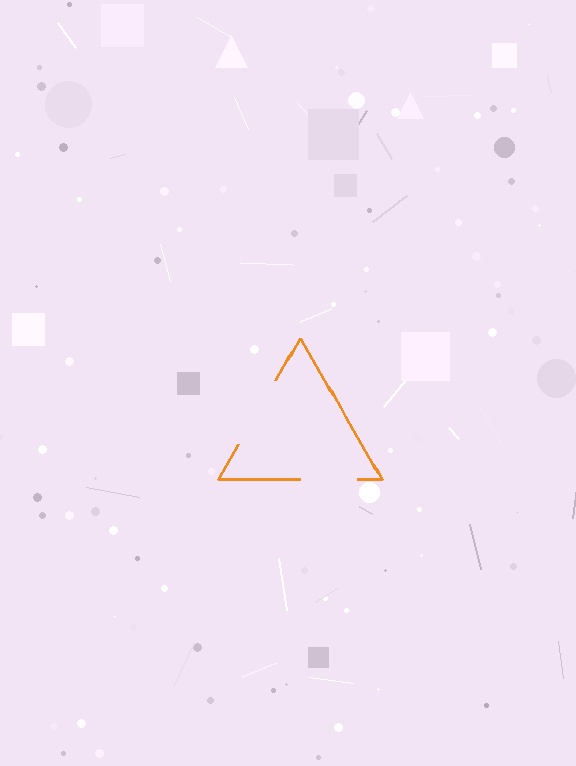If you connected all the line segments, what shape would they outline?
They would outline a triangle.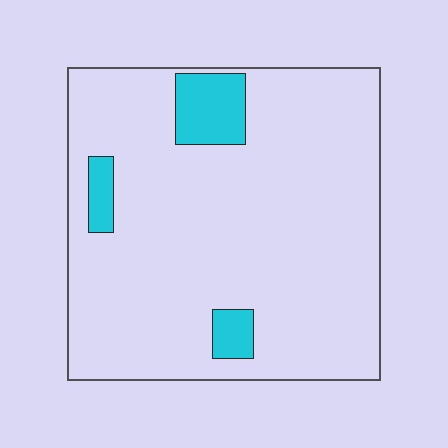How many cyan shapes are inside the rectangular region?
3.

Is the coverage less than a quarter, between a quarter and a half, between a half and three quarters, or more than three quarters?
Less than a quarter.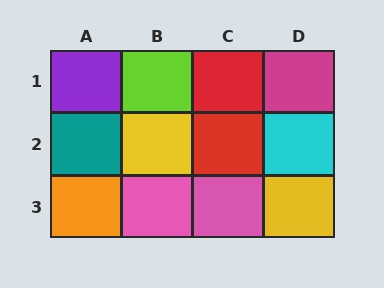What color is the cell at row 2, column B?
Yellow.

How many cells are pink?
2 cells are pink.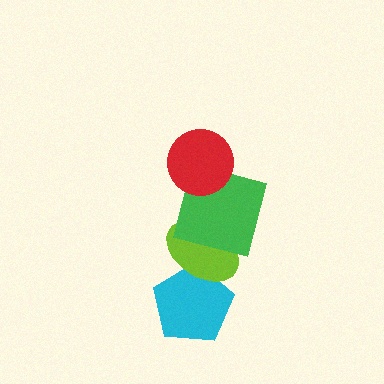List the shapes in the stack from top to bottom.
From top to bottom: the red circle, the green square, the lime ellipse, the cyan pentagon.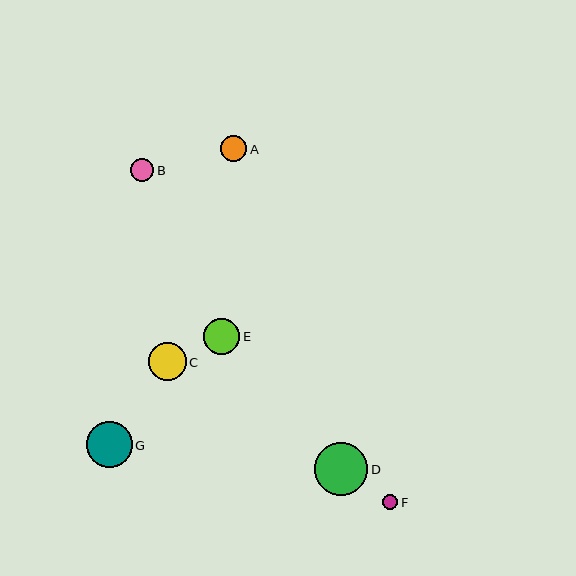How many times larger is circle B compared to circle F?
Circle B is approximately 1.5 times the size of circle F.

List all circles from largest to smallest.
From largest to smallest: D, G, C, E, A, B, F.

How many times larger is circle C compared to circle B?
Circle C is approximately 1.6 times the size of circle B.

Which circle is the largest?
Circle D is the largest with a size of approximately 53 pixels.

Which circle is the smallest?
Circle F is the smallest with a size of approximately 15 pixels.